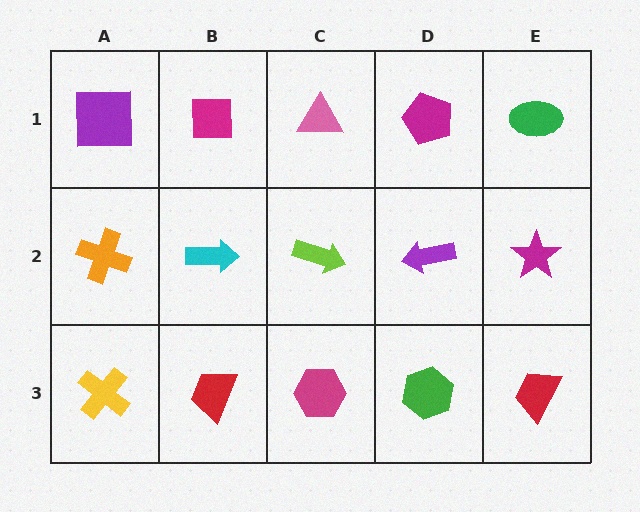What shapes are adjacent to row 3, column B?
A cyan arrow (row 2, column B), a yellow cross (row 3, column A), a magenta hexagon (row 3, column C).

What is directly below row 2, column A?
A yellow cross.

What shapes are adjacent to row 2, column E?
A green ellipse (row 1, column E), a red trapezoid (row 3, column E), a purple arrow (row 2, column D).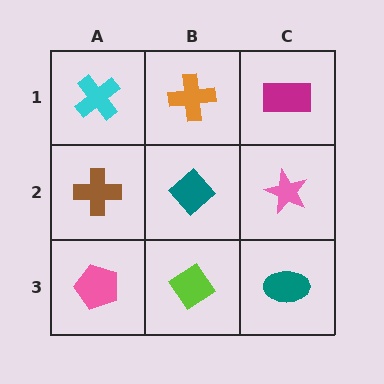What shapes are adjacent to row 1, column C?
A pink star (row 2, column C), an orange cross (row 1, column B).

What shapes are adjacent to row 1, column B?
A teal diamond (row 2, column B), a cyan cross (row 1, column A), a magenta rectangle (row 1, column C).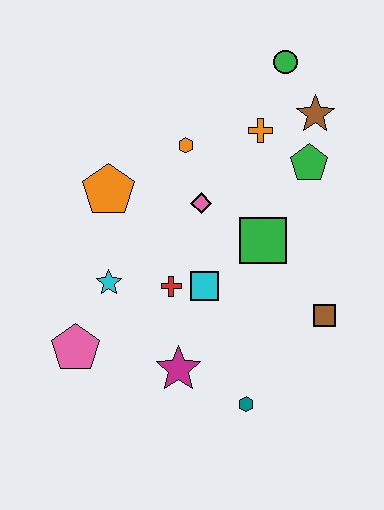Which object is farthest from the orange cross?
The pink pentagon is farthest from the orange cross.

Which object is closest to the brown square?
The green square is closest to the brown square.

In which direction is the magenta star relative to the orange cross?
The magenta star is below the orange cross.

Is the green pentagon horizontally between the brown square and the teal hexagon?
Yes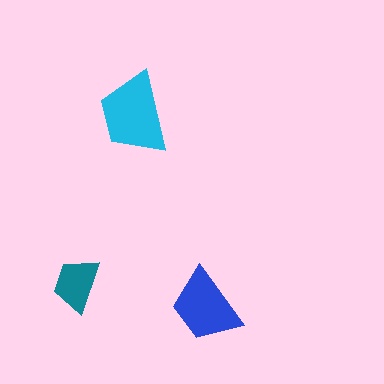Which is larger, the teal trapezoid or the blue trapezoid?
The blue one.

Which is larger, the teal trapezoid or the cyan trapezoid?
The cyan one.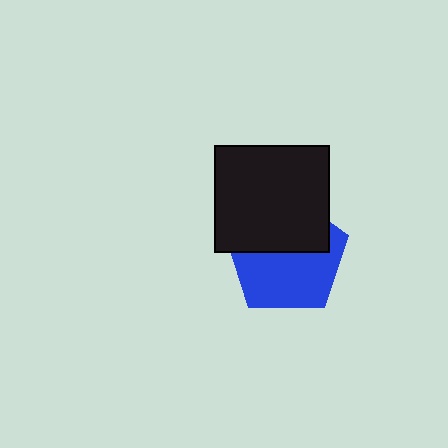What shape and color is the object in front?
The object in front is a black rectangle.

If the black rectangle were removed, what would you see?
You would see the complete blue pentagon.